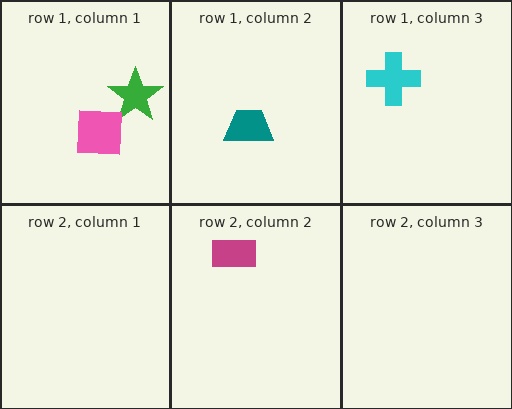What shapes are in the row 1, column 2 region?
The teal trapezoid.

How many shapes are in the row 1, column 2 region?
1.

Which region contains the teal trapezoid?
The row 1, column 2 region.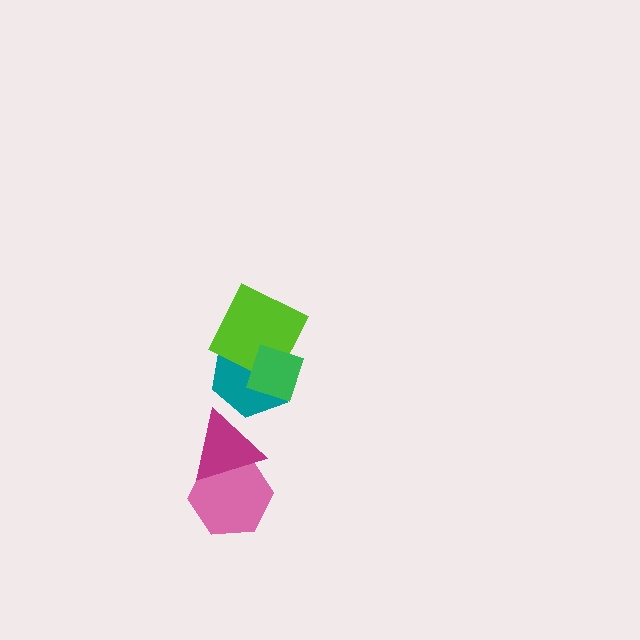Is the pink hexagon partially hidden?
Yes, it is partially covered by another shape.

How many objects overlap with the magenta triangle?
1 object overlaps with the magenta triangle.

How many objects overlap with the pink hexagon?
1 object overlaps with the pink hexagon.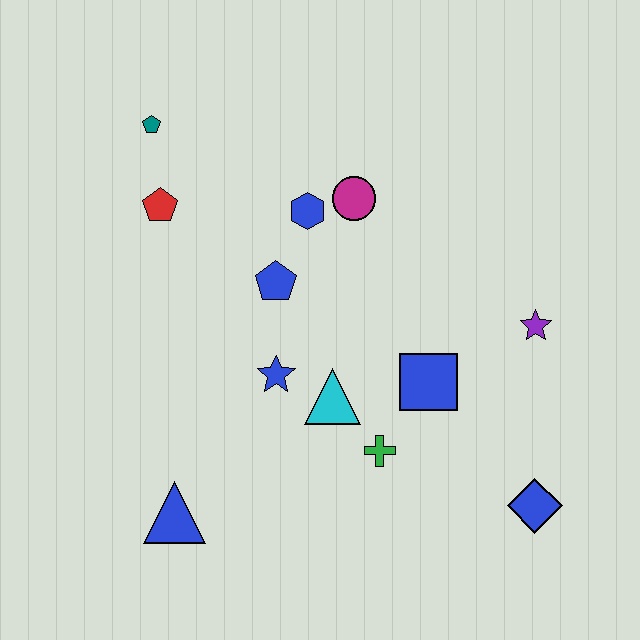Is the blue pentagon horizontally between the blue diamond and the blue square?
No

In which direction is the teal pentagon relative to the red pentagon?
The teal pentagon is above the red pentagon.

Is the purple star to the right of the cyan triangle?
Yes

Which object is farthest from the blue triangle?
The purple star is farthest from the blue triangle.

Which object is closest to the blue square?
The green cross is closest to the blue square.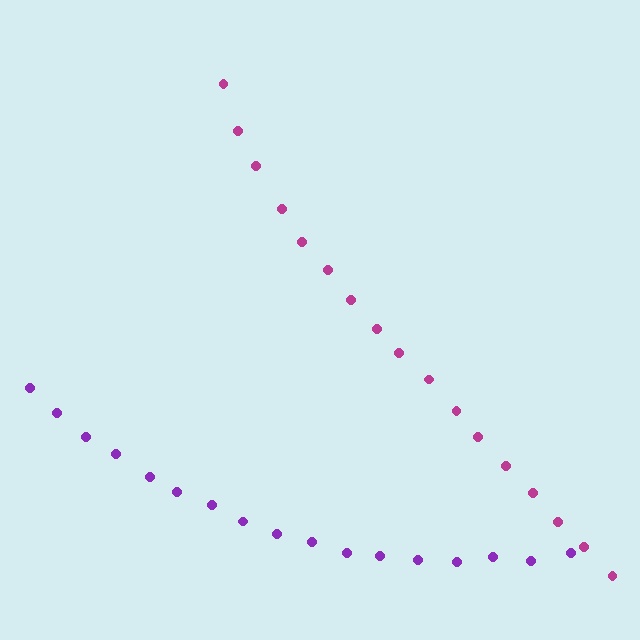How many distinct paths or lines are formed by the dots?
There are 2 distinct paths.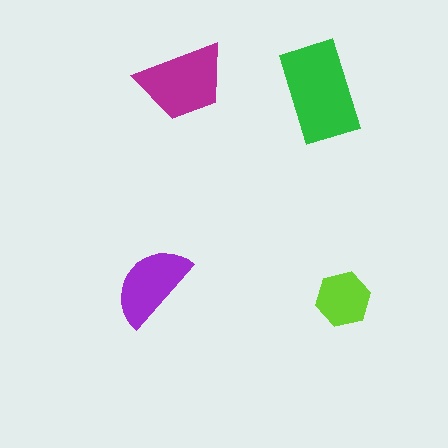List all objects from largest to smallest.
The green rectangle, the magenta trapezoid, the purple semicircle, the lime hexagon.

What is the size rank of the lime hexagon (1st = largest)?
4th.